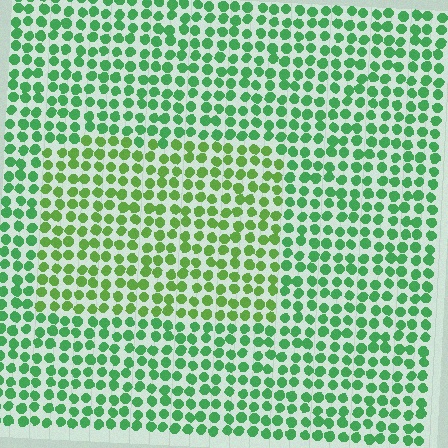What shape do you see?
I see a rectangle.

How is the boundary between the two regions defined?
The boundary is defined purely by a slight shift in hue (about 30 degrees). Spacing, size, and orientation are identical on both sides.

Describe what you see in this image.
The image is filled with small green elements in a uniform arrangement. A rectangle-shaped region is visible where the elements are tinted to a slightly different hue, forming a subtle color boundary.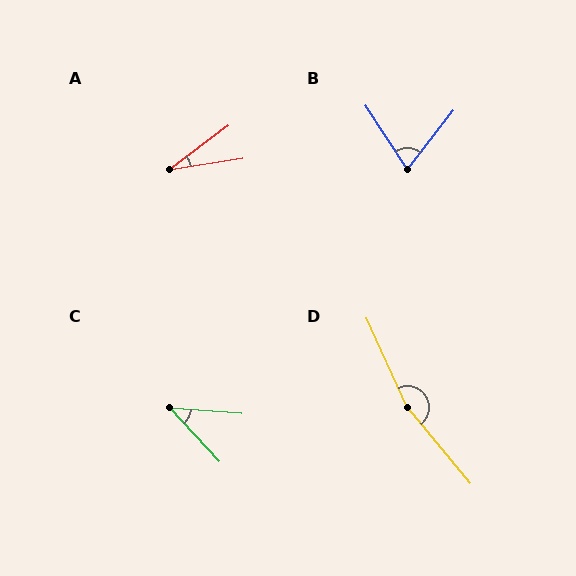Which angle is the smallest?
A, at approximately 28 degrees.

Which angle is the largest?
D, at approximately 165 degrees.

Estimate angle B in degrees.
Approximately 71 degrees.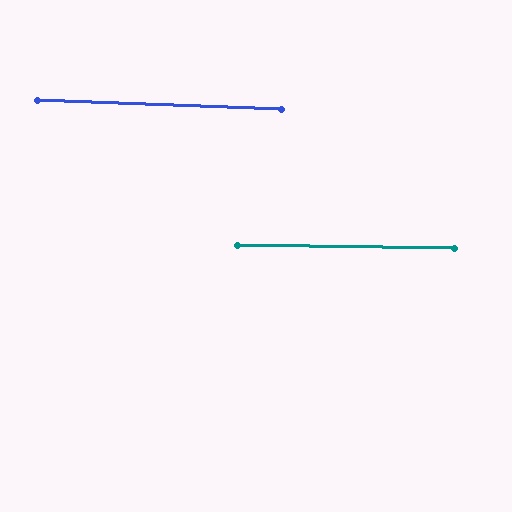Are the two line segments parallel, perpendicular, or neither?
Parallel — their directions differ by only 1.4°.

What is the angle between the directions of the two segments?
Approximately 1 degree.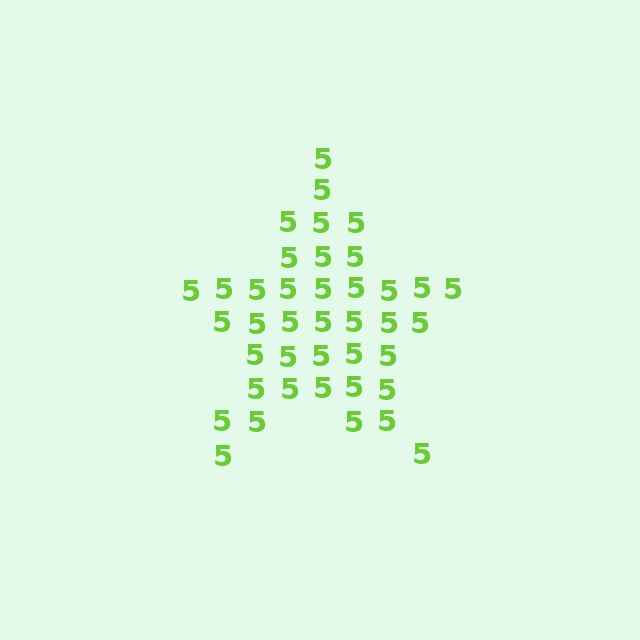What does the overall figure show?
The overall figure shows a star.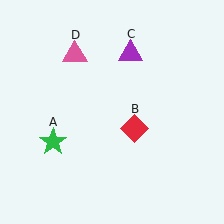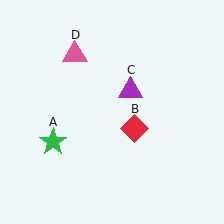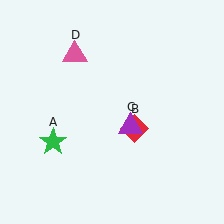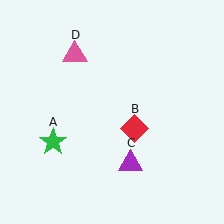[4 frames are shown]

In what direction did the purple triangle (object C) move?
The purple triangle (object C) moved down.